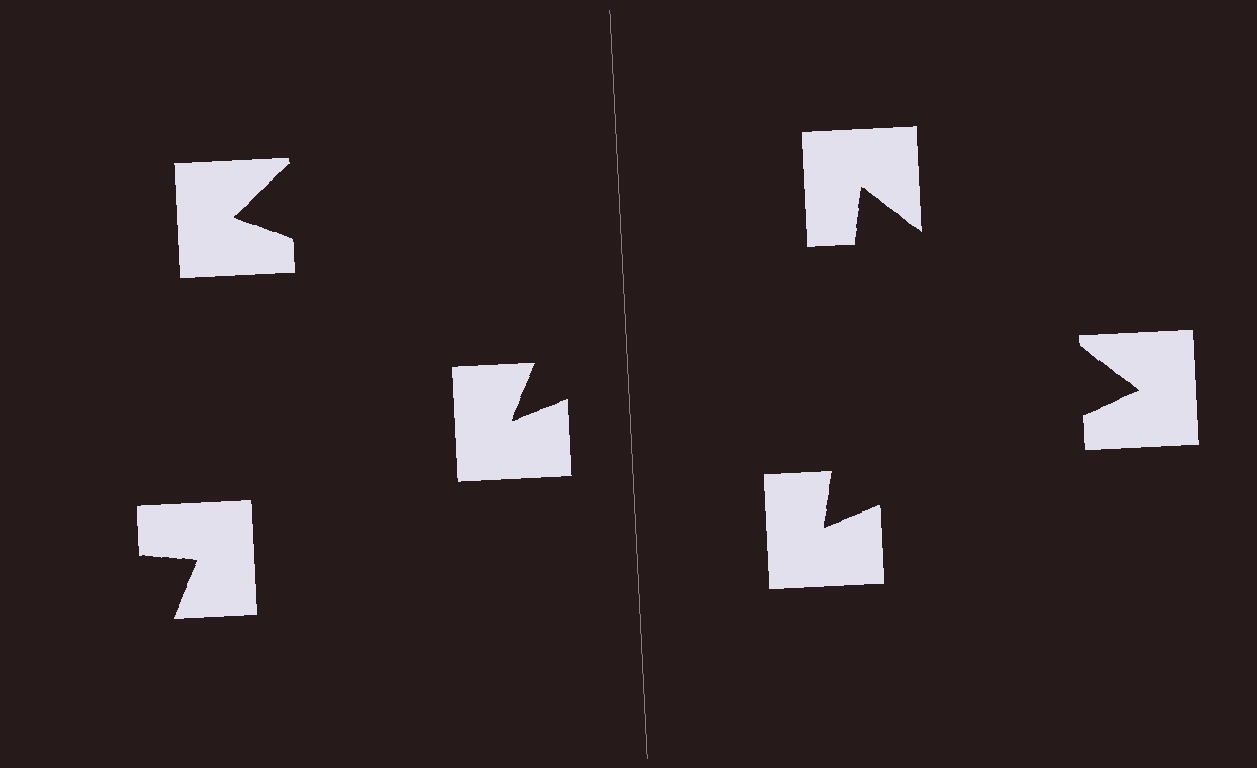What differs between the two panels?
The notched squares are positioned identically on both sides; only the wedge orientations differ. On the right they align to a triangle; on the left they are misaligned.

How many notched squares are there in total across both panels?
6 — 3 on each side.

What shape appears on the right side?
An illusory triangle.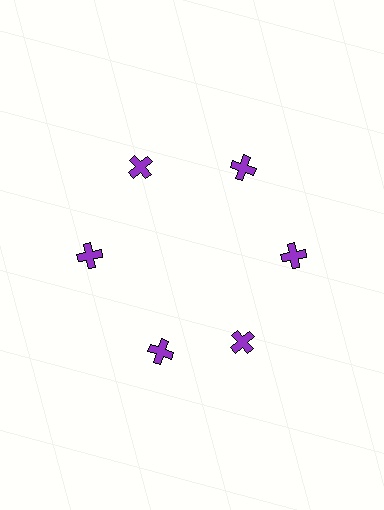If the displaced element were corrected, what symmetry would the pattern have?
It would have 6-fold rotational symmetry — the pattern would map onto itself every 60 degrees.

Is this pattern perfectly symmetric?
No. The 6 purple crosses are arranged in a ring, but one element near the 7 o'clock position is rotated out of alignment along the ring, breaking the 6-fold rotational symmetry.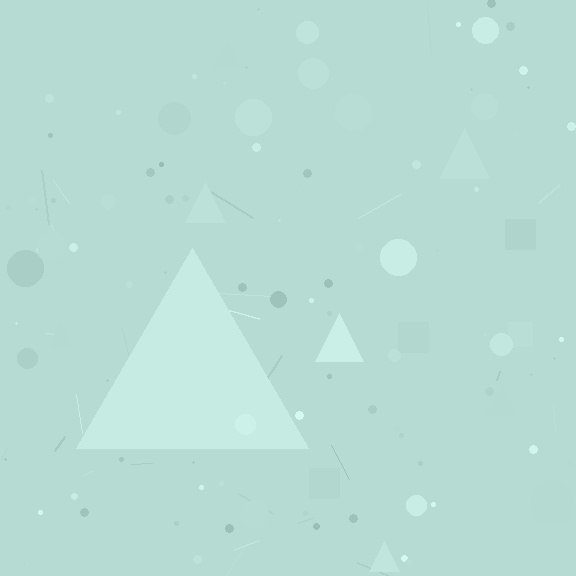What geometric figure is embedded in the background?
A triangle is embedded in the background.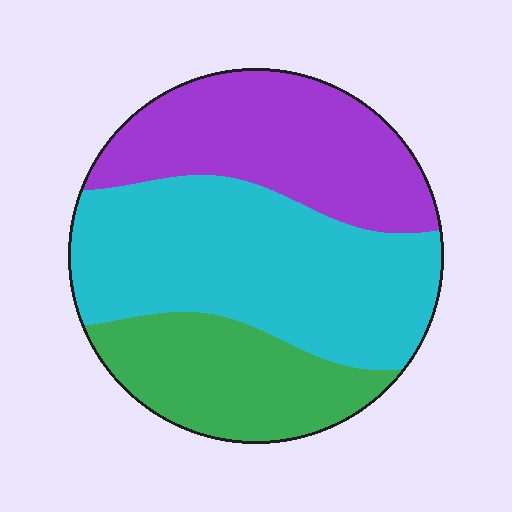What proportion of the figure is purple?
Purple takes up between a sixth and a third of the figure.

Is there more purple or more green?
Purple.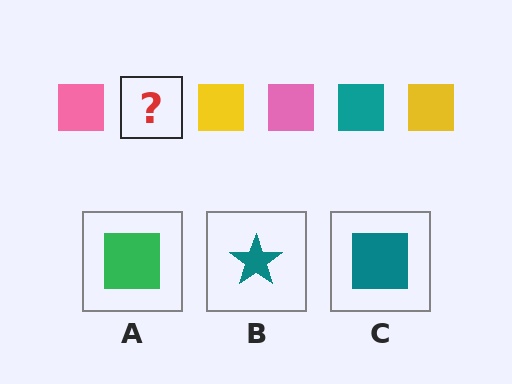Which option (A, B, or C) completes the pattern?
C.